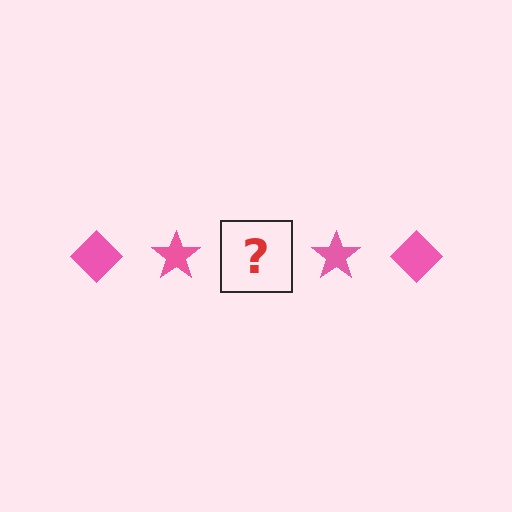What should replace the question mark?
The question mark should be replaced with a pink diamond.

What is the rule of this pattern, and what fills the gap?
The rule is that the pattern cycles through diamond, star shapes in pink. The gap should be filled with a pink diamond.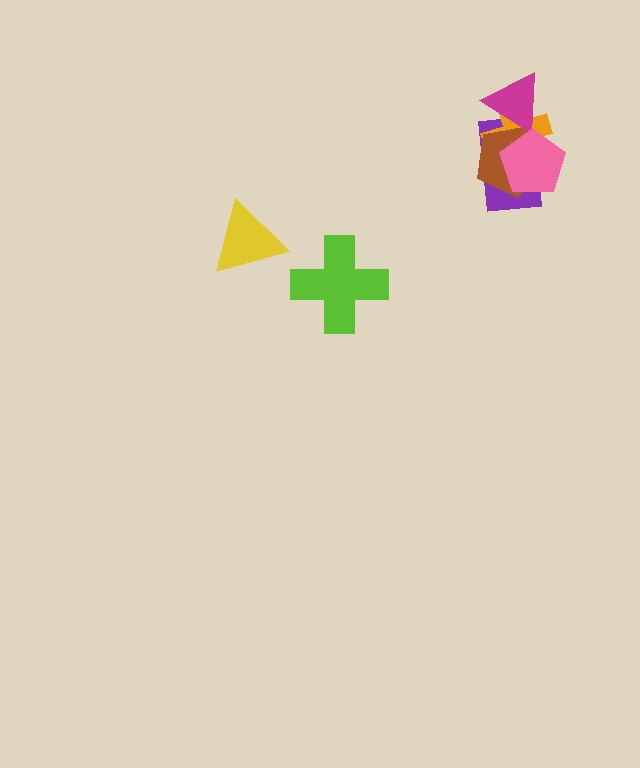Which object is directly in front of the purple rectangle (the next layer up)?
The orange cross is directly in front of the purple rectangle.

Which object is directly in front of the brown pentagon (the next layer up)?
The magenta triangle is directly in front of the brown pentagon.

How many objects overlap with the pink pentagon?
4 objects overlap with the pink pentagon.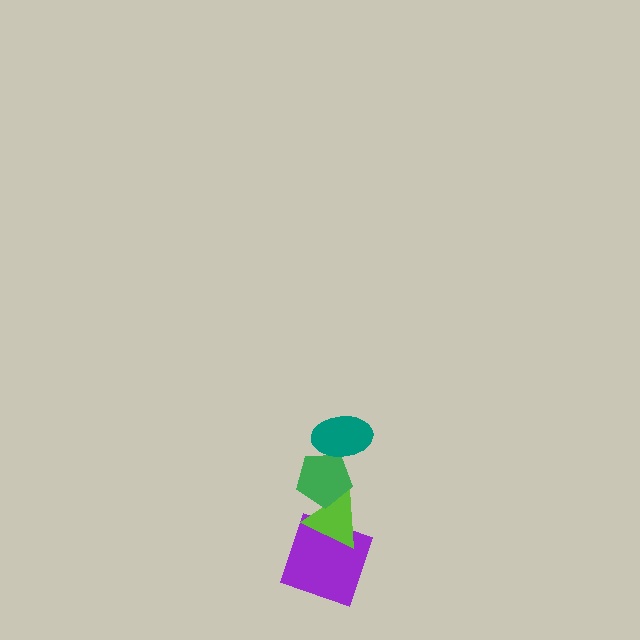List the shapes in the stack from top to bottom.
From top to bottom: the teal ellipse, the green pentagon, the lime triangle, the purple square.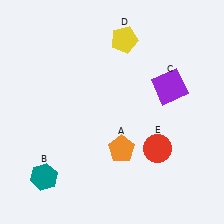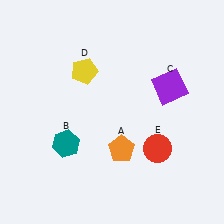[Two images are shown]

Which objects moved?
The objects that moved are: the teal hexagon (B), the yellow pentagon (D).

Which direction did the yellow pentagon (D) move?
The yellow pentagon (D) moved left.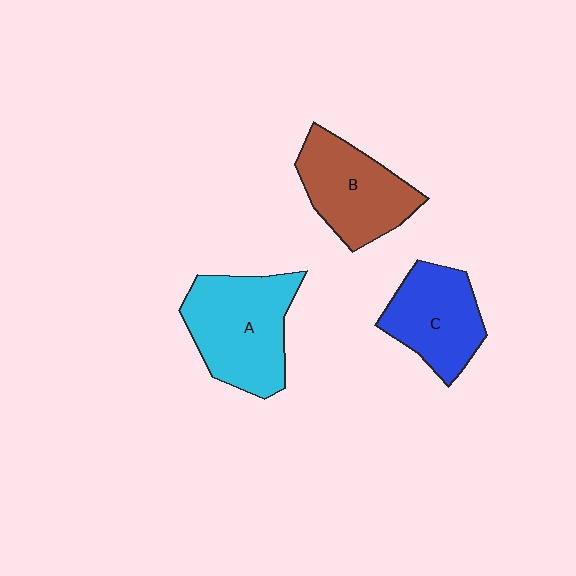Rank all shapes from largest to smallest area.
From largest to smallest: A (cyan), B (brown), C (blue).